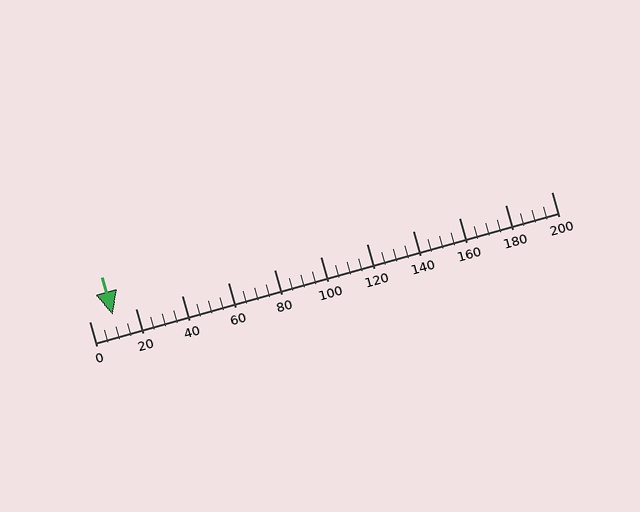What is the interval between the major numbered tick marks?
The major tick marks are spaced 20 units apart.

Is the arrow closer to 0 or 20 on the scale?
The arrow is closer to 20.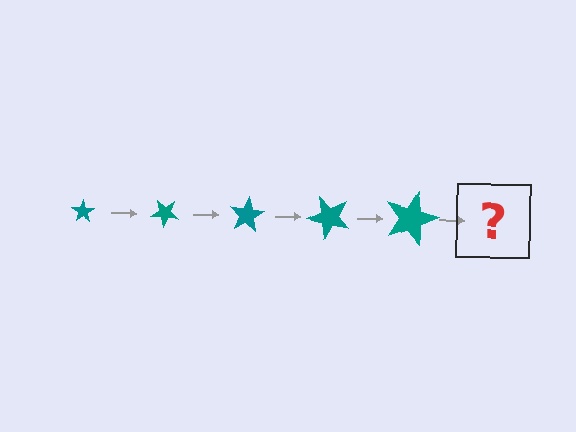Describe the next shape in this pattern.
It should be a star, larger than the previous one and rotated 200 degrees from the start.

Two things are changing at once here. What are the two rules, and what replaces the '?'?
The two rules are that the star grows larger each step and it rotates 40 degrees each step. The '?' should be a star, larger than the previous one and rotated 200 degrees from the start.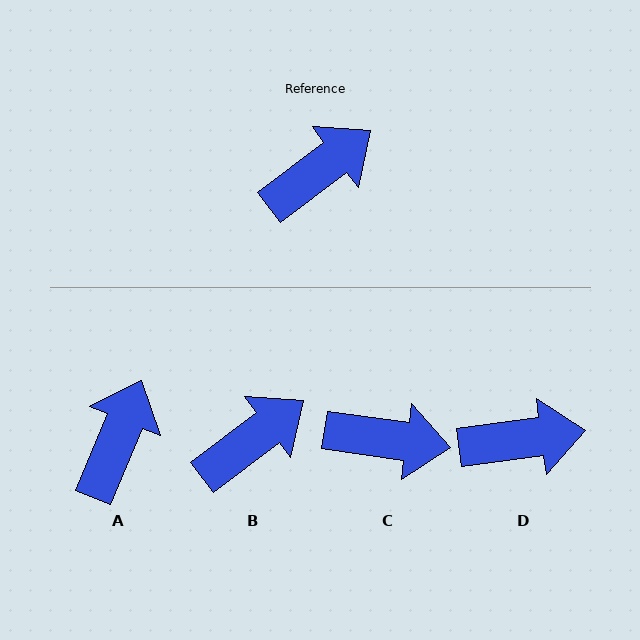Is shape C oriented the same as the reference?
No, it is off by about 45 degrees.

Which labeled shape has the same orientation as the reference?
B.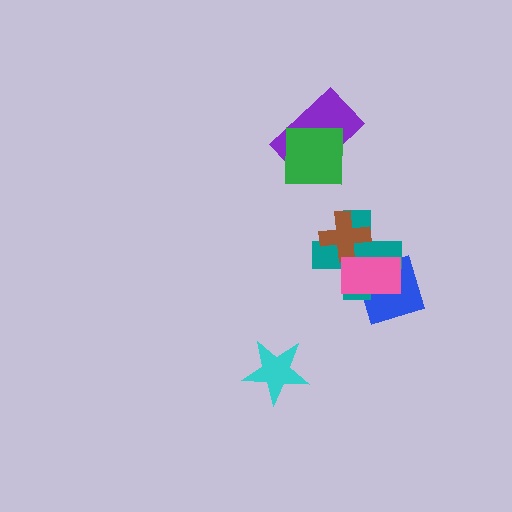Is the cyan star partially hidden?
No, no other shape covers it.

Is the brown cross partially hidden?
Yes, it is partially covered by another shape.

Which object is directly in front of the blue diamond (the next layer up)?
The teal cross is directly in front of the blue diamond.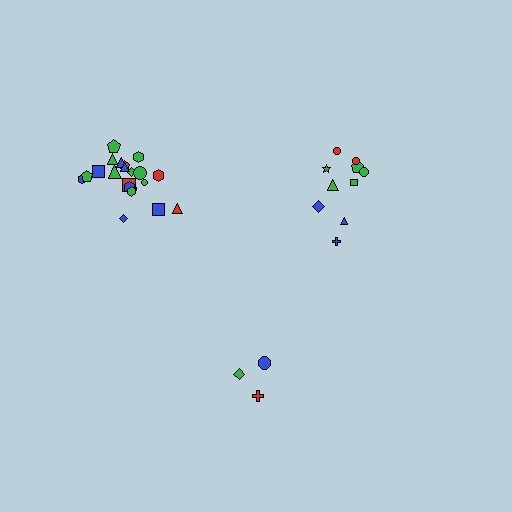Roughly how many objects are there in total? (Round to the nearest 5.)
Roughly 35 objects in total.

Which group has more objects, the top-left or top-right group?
The top-left group.